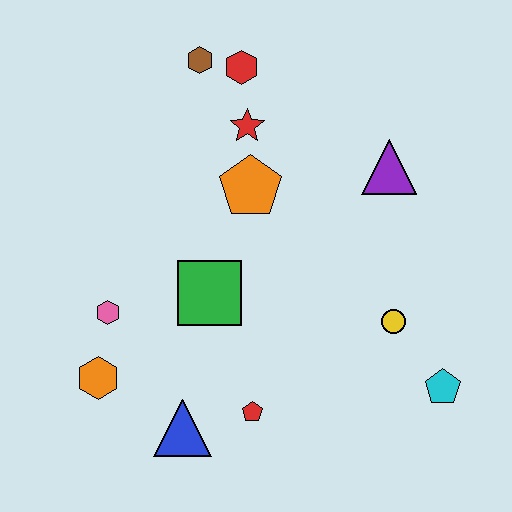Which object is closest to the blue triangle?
The red pentagon is closest to the blue triangle.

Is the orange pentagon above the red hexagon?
No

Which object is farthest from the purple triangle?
The orange hexagon is farthest from the purple triangle.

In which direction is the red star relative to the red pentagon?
The red star is above the red pentagon.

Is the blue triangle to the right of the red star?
No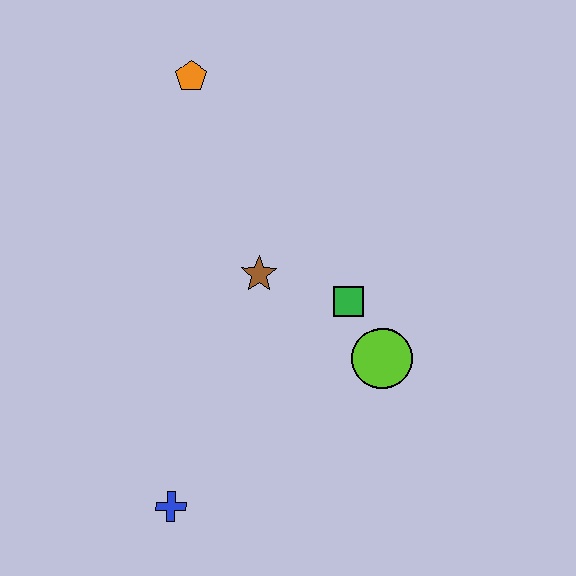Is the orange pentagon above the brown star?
Yes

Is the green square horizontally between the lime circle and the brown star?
Yes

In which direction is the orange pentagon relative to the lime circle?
The orange pentagon is above the lime circle.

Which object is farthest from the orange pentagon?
The blue cross is farthest from the orange pentagon.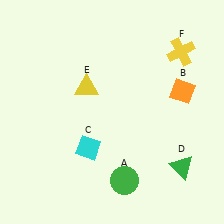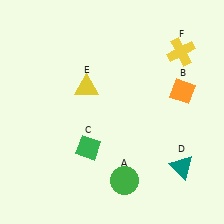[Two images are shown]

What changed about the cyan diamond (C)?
In Image 1, C is cyan. In Image 2, it changed to green.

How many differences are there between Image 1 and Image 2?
There are 2 differences between the two images.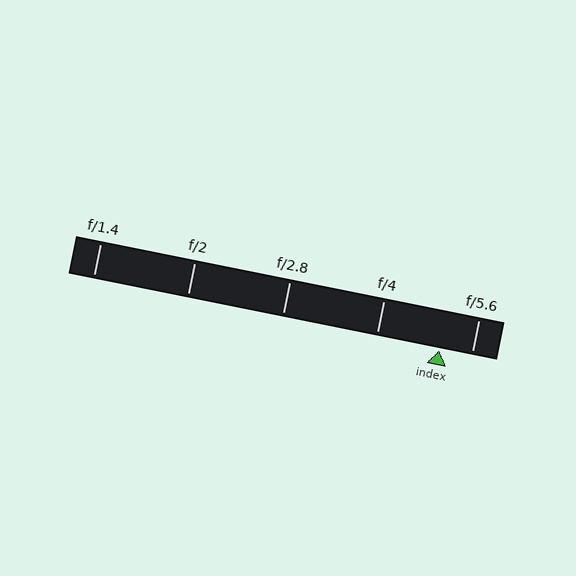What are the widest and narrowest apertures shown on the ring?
The widest aperture shown is f/1.4 and the narrowest is f/5.6.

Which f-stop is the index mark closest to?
The index mark is closest to f/5.6.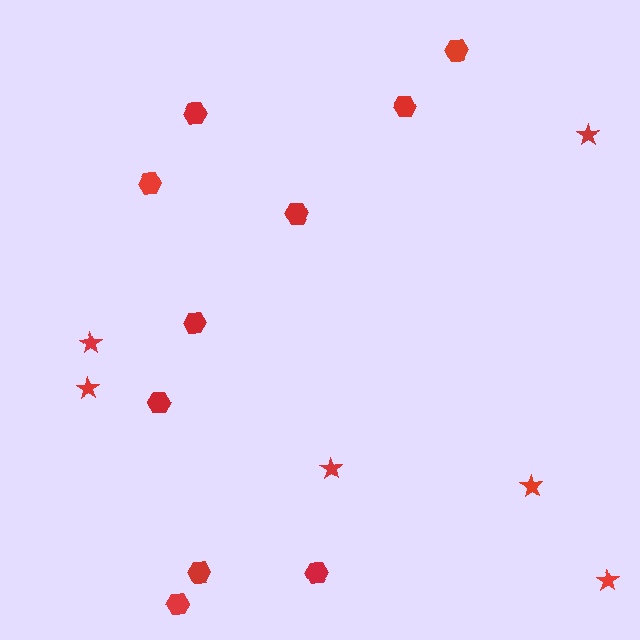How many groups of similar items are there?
There are 2 groups: one group of hexagons (10) and one group of stars (6).